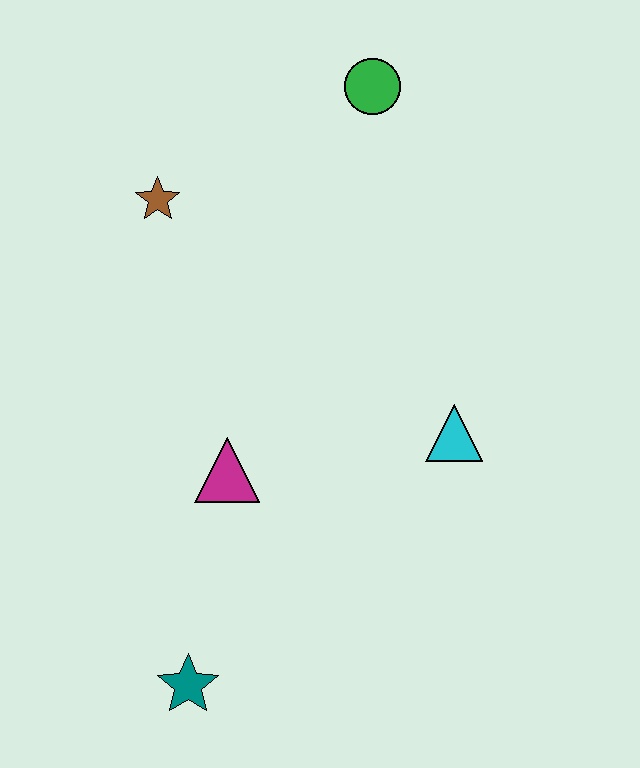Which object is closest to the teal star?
The magenta triangle is closest to the teal star.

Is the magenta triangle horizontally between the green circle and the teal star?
Yes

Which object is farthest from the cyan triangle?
The brown star is farthest from the cyan triangle.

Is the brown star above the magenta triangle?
Yes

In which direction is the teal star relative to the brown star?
The teal star is below the brown star.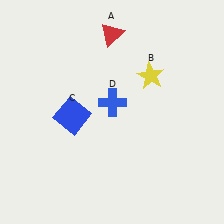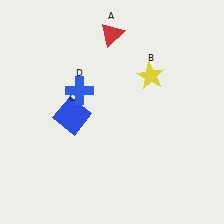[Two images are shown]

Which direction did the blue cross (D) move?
The blue cross (D) moved left.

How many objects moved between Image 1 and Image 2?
1 object moved between the two images.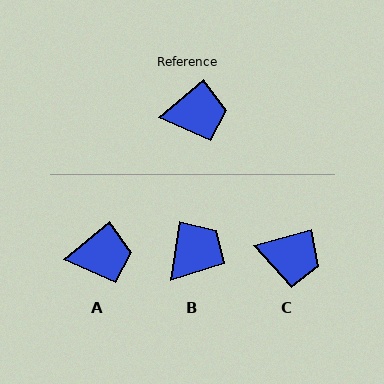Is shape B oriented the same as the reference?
No, it is off by about 41 degrees.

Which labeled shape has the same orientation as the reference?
A.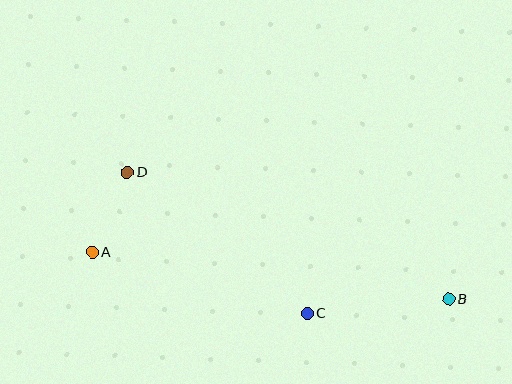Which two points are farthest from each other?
Points A and B are farthest from each other.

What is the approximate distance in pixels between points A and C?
The distance between A and C is approximately 224 pixels.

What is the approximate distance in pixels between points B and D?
The distance between B and D is approximately 345 pixels.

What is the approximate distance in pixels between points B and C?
The distance between B and C is approximately 142 pixels.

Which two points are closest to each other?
Points A and D are closest to each other.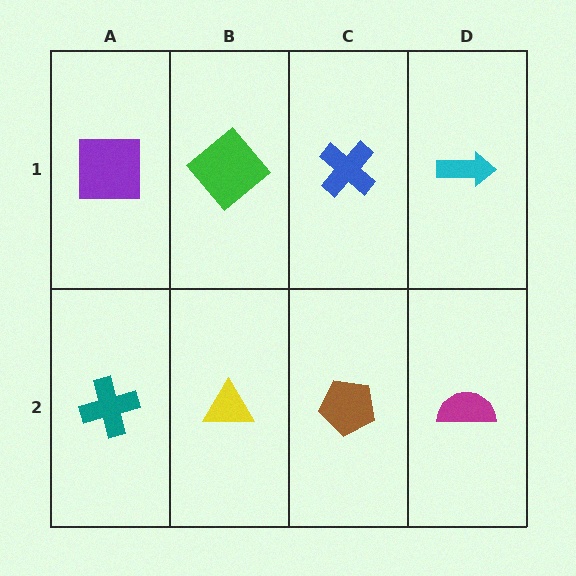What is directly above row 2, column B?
A green diamond.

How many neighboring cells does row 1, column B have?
3.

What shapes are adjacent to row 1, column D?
A magenta semicircle (row 2, column D), a blue cross (row 1, column C).